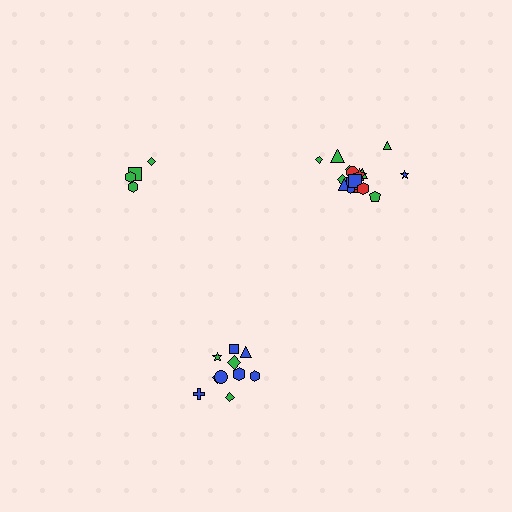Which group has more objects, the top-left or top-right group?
The top-right group.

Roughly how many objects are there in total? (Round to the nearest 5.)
Roughly 30 objects in total.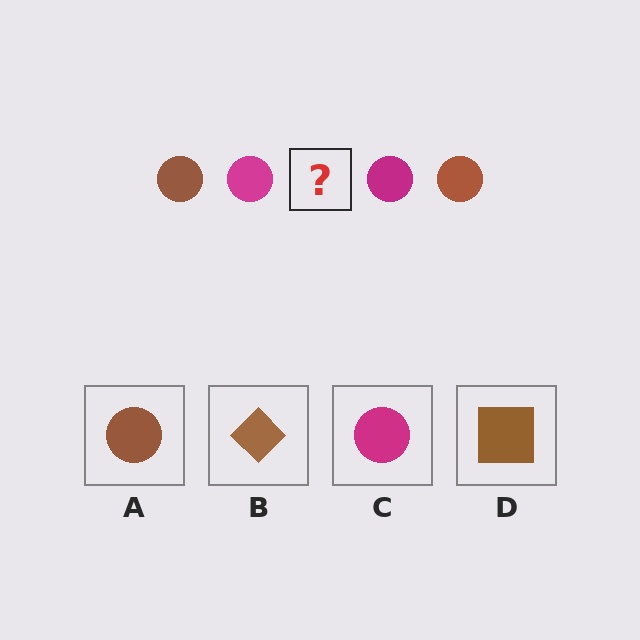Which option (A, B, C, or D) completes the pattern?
A.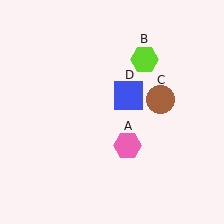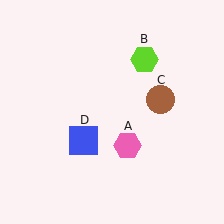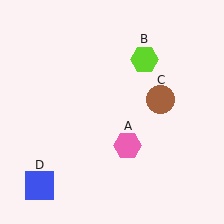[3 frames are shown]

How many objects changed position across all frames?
1 object changed position: blue square (object D).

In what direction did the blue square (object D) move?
The blue square (object D) moved down and to the left.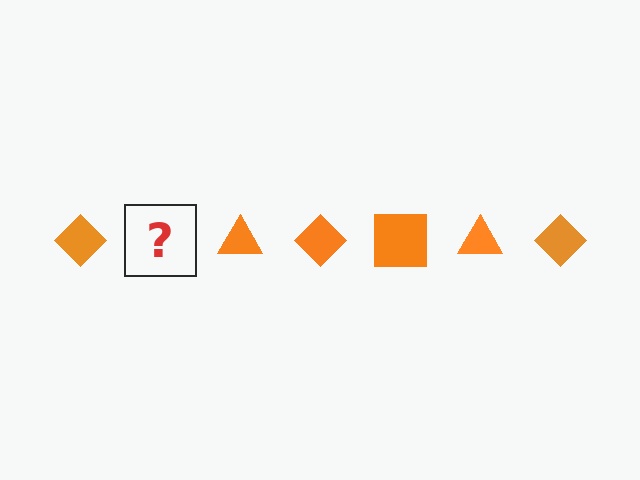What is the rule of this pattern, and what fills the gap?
The rule is that the pattern cycles through diamond, square, triangle shapes in orange. The gap should be filled with an orange square.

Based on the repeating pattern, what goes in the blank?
The blank should be an orange square.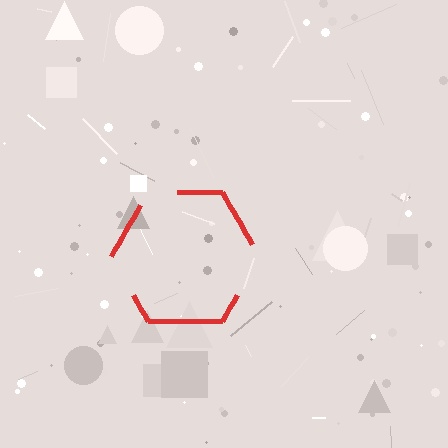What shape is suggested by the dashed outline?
The dashed outline suggests a hexagon.